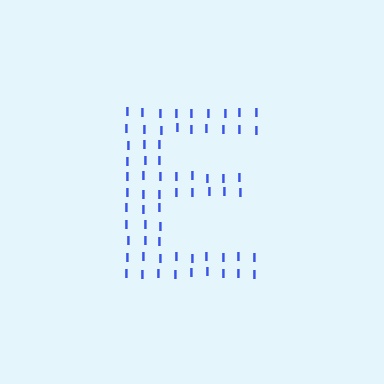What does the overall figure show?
The overall figure shows the letter E.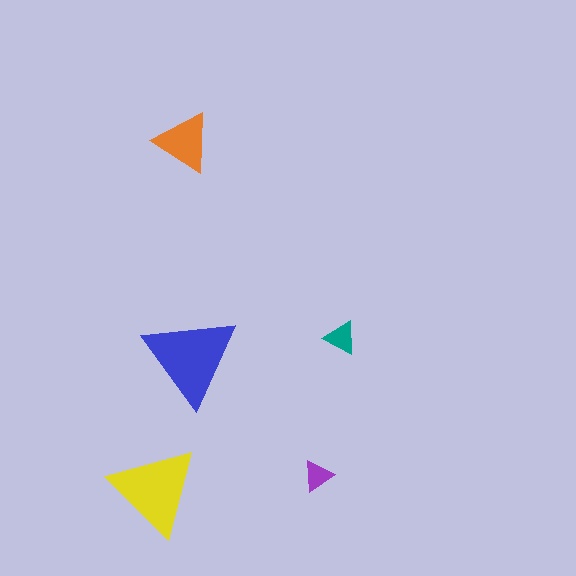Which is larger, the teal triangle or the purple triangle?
The teal one.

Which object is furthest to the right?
The teal triangle is rightmost.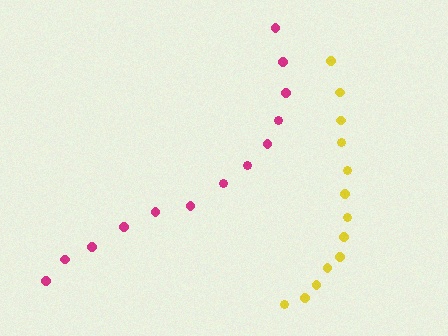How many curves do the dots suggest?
There are 2 distinct paths.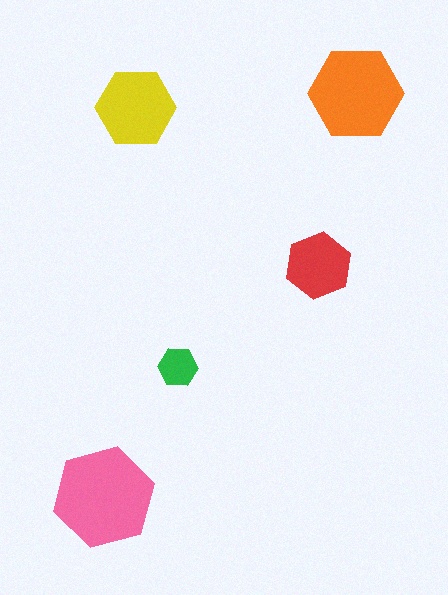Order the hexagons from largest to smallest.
the pink one, the orange one, the yellow one, the red one, the green one.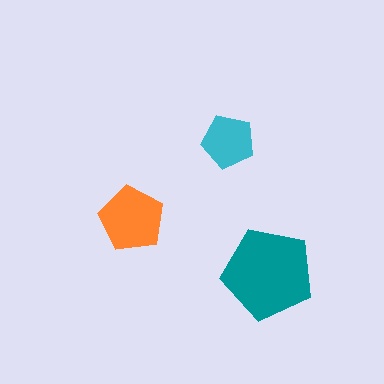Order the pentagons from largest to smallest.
the teal one, the orange one, the cyan one.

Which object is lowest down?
The teal pentagon is bottommost.